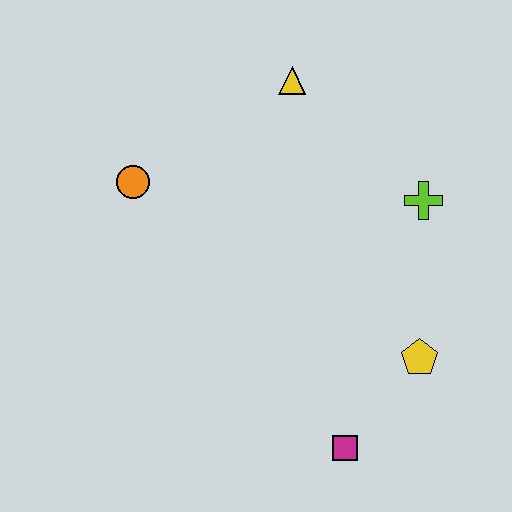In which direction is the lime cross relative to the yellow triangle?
The lime cross is to the right of the yellow triangle.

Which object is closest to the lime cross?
The yellow pentagon is closest to the lime cross.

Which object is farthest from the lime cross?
The orange circle is farthest from the lime cross.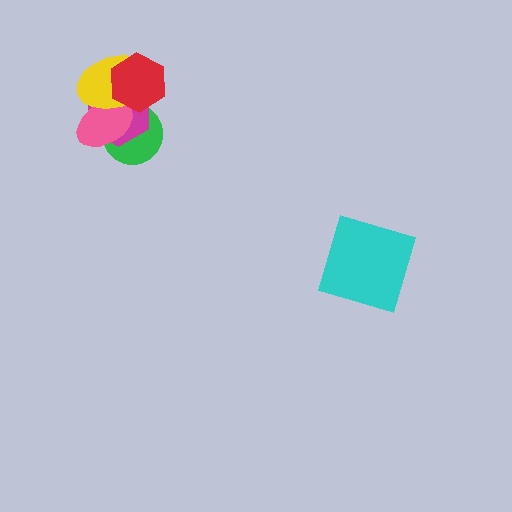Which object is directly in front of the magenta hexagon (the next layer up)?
The pink ellipse is directly in front of the magenta hexagon.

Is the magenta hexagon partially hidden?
Yes, it is partially covered by another shape.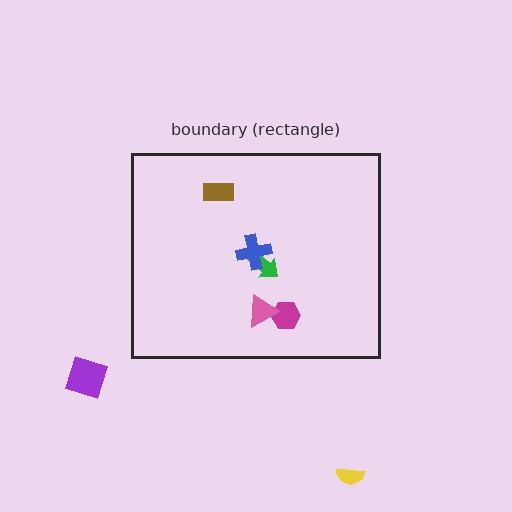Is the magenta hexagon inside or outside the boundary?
Inside.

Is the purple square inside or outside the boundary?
Outside.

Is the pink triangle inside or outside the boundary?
Inside.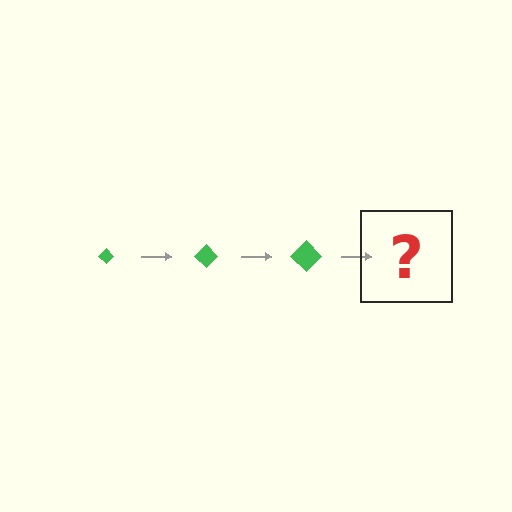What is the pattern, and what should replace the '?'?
The pattern is that the diamond gets progressively larger each step. The '?' should be a green diamond, larger than the previous one.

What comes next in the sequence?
The next element should be a green diamond, larger than the previous one.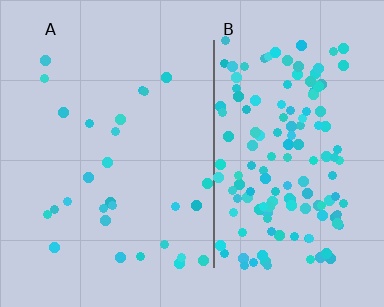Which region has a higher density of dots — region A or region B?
B (the right).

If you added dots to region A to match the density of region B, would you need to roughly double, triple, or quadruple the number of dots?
Approximately quadruple.